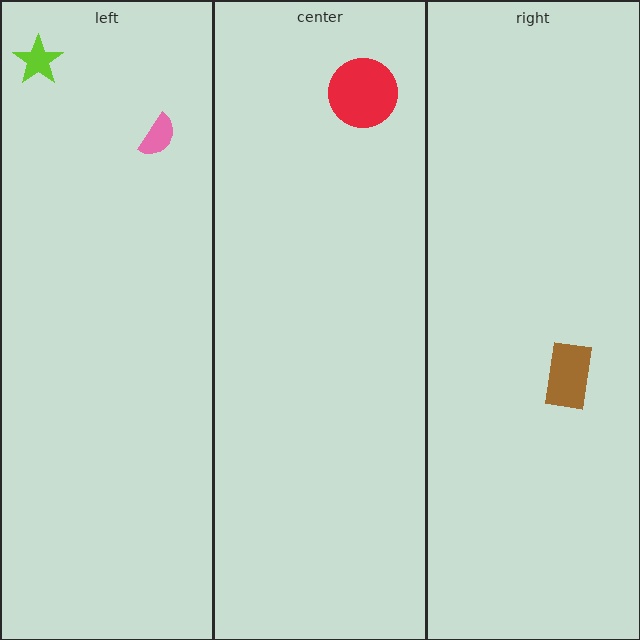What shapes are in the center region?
The red circle.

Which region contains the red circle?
The center region.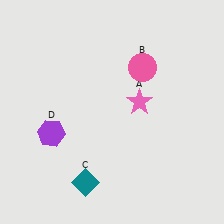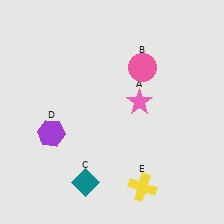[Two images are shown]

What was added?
A yellow cross (E) was added in Image 2.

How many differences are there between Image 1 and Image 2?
There is 1 difference between the two images.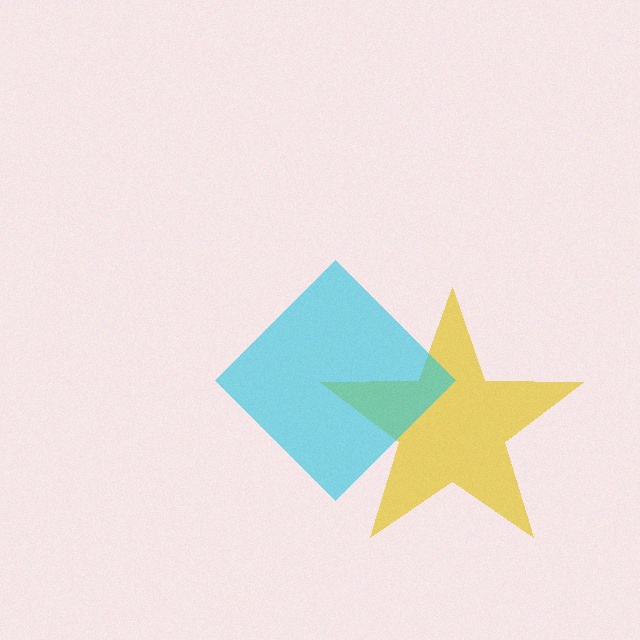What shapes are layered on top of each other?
The layered shapes are: a yellow star, a cyan diamond.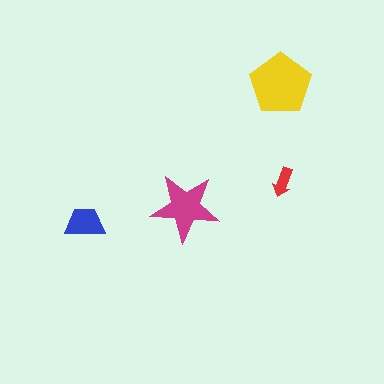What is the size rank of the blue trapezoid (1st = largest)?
3rd.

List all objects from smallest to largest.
The red arrow, the blue trapezoid, the magenta star, the yellow pentagon.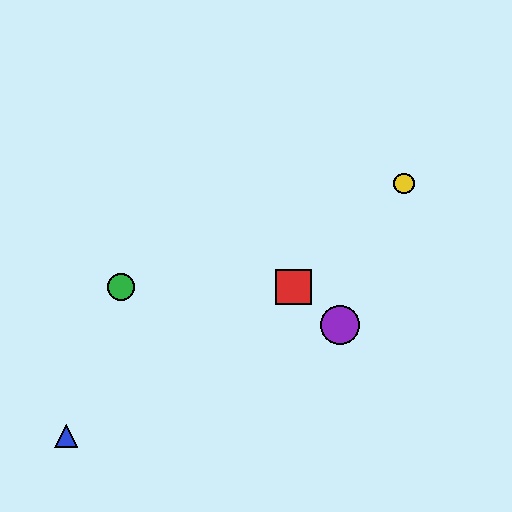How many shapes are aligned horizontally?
2 shapes (the red square, the green circle) are aligned horizontally.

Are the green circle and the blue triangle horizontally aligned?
No, the green circle is at y≈287 and the blue triangle is at y≈436.